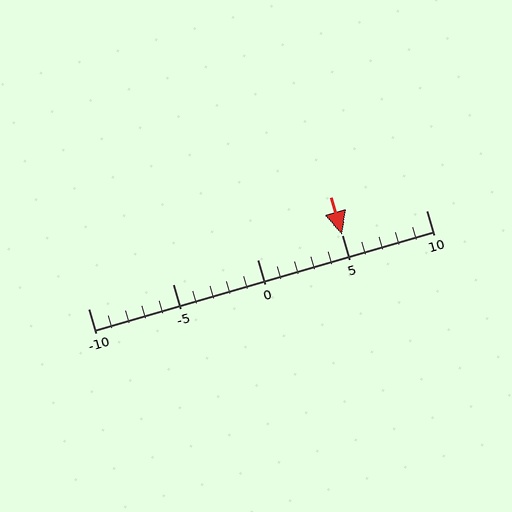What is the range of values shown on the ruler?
The ruler shows values from -10 to 10.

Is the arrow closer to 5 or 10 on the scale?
The arrow is closer to 5.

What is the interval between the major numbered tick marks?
The major tick marks are spaced 5 units apart.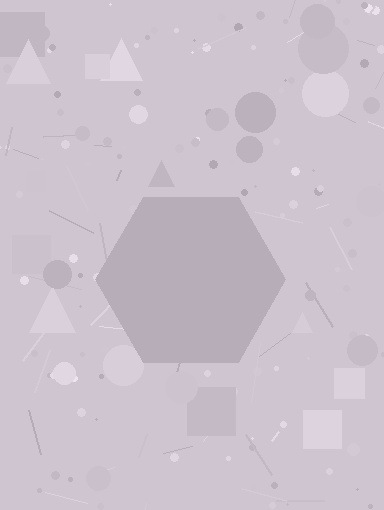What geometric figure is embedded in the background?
A hexagon is embedded in the background.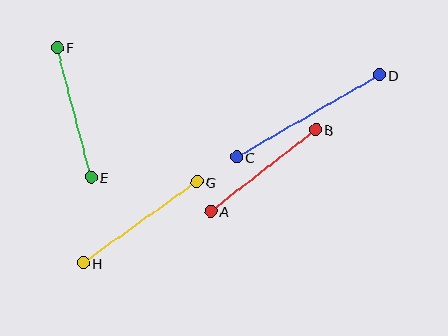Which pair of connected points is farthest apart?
Points C and D are farthest apart.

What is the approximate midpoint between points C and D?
The midpoint is at approximately (308, 116) pixels.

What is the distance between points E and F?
The distance is approximately 134 pixels.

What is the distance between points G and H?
The distance is approximately 140 pixels.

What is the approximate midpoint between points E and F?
The midpoint is at approximately (74, 113) pixels.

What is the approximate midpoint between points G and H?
The midpoint is at approximately (140, 223) pixels.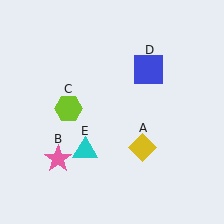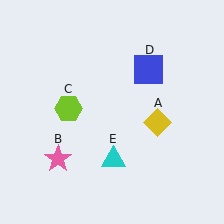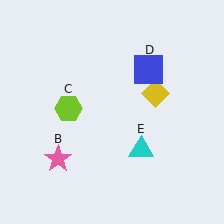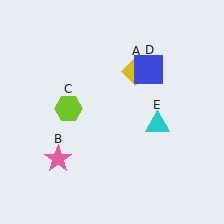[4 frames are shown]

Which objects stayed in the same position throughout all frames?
Pink star (object B) and lime hexagon (object C) and blue square (object D) remained stationary.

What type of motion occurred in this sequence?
The yellow diamond (object A), cyan triangle (object E) rotated counterclockwise around the center of the scene.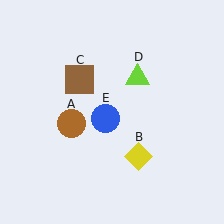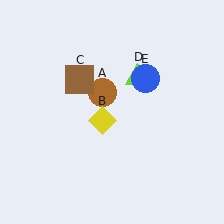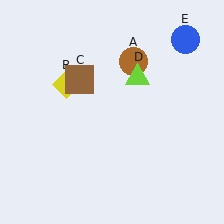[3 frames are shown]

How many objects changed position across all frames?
3 objects changed position: brown circle (object A), yellow diamond (object B), blue circle (object E).